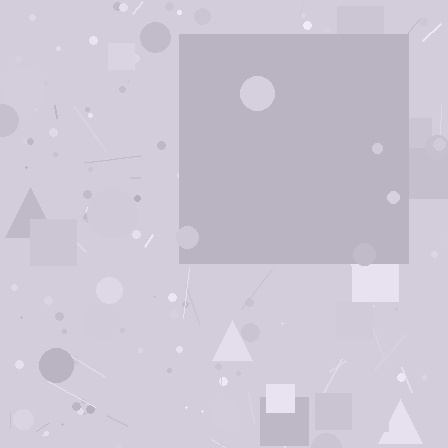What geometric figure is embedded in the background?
A square is embedded in the background.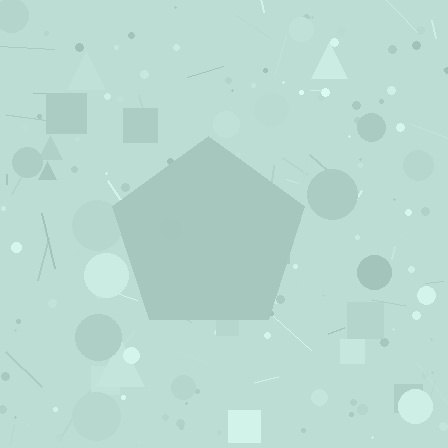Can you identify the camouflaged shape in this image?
The camouflaged shape is a pentagon.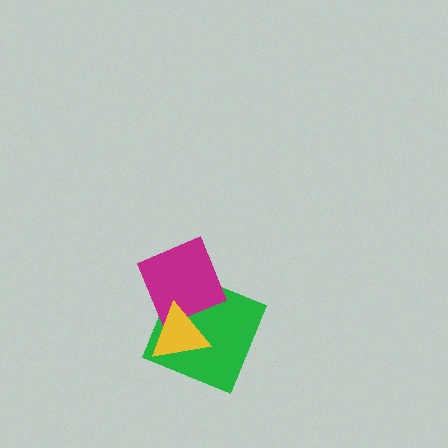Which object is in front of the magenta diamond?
The yellow triangle is in front of the magenta diamond.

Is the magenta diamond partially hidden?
Yes, it is partially covered by another shape.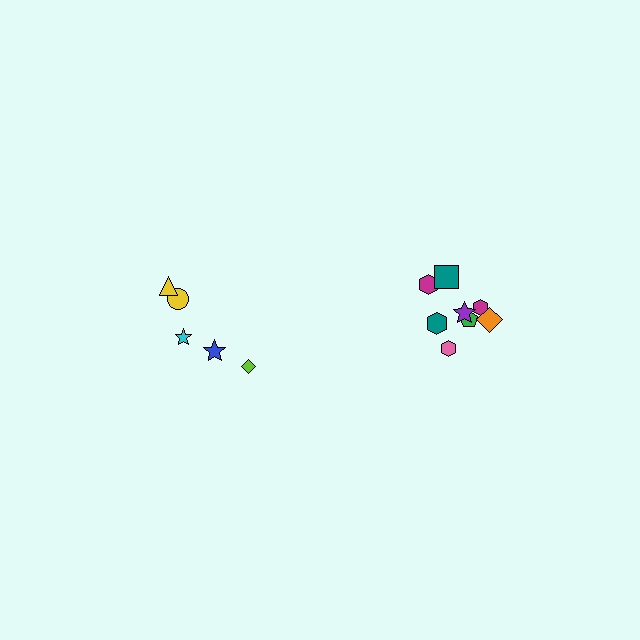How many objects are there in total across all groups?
There are 13 objects.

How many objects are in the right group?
There are 8 objects.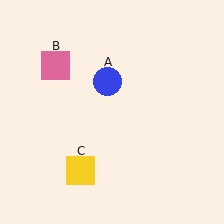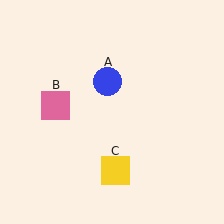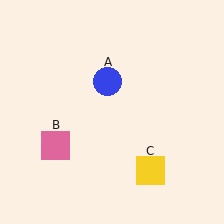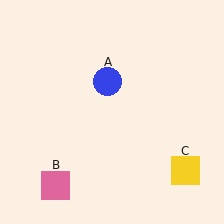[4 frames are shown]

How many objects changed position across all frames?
2 objects changed position: pink square (object B), yellow square (object C).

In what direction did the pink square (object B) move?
The pink square (object B) moved down.